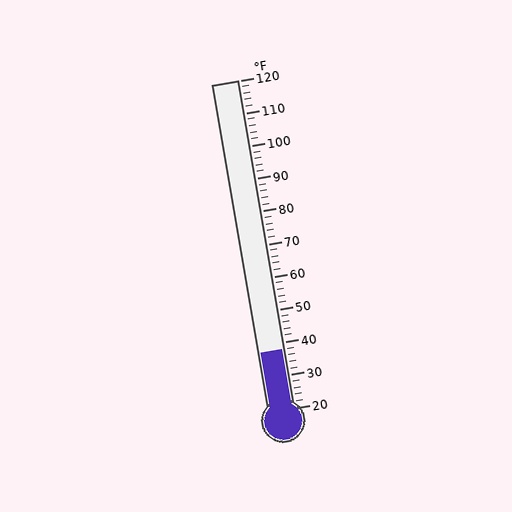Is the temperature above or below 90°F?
The temperature is below 90°F.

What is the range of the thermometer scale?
The thermometer scale ranges from 20°F to 120°F.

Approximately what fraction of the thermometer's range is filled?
The thermometer is filled to approximately 20% of its range.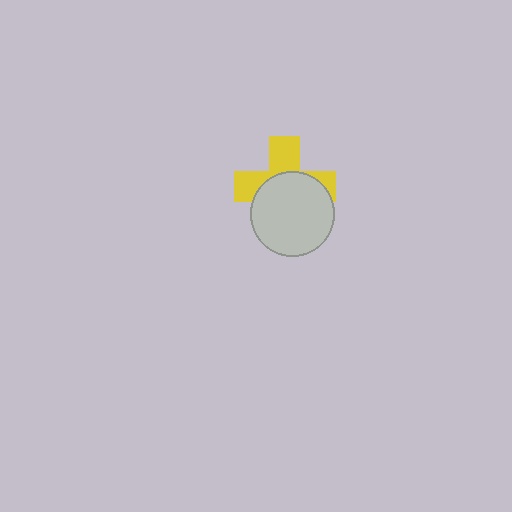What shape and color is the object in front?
The object in front is a light gray circle.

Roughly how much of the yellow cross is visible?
A small part of it is visible (roughly 44%).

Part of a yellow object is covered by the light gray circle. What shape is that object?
It is a cross.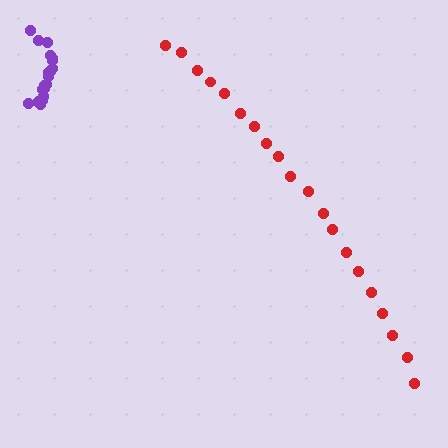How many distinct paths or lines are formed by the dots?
There are 2 distinct paths.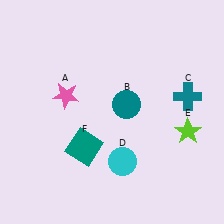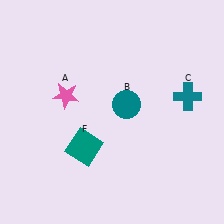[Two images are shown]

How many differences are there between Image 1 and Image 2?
There are 2 differences between the two images.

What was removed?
The lime star (E), the cyan circle (D) were removed in Image 2.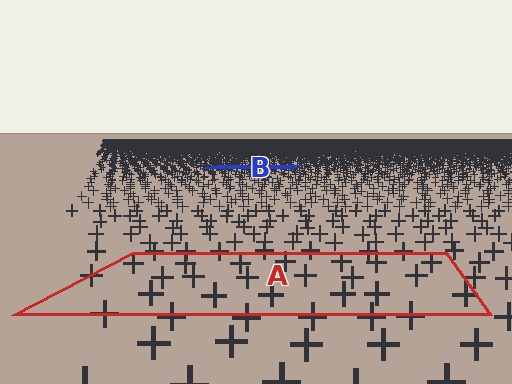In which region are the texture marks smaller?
The texture marks are smaller in region B, because it is farther away.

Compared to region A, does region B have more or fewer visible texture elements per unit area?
Region B has more texture elements per unit area — they are packed more densely because it is farther away.